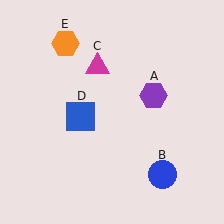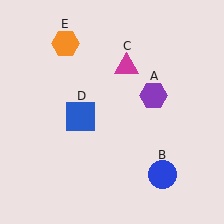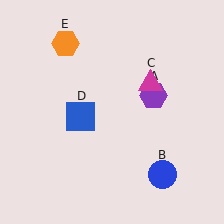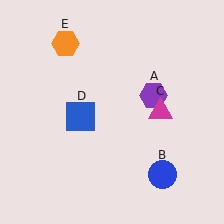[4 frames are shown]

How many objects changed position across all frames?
1 object changed position: magenta triangle (object C).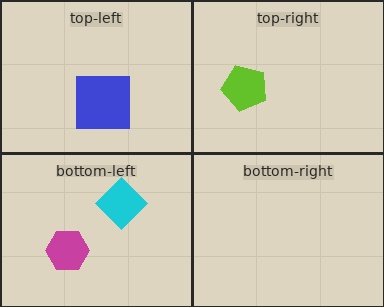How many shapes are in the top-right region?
1.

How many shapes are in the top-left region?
1.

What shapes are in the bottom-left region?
The cyan diamond, the magenta hexagon.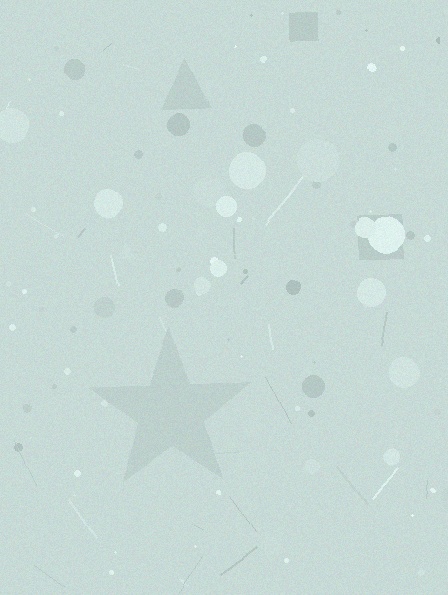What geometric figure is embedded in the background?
A star is embedded in the background.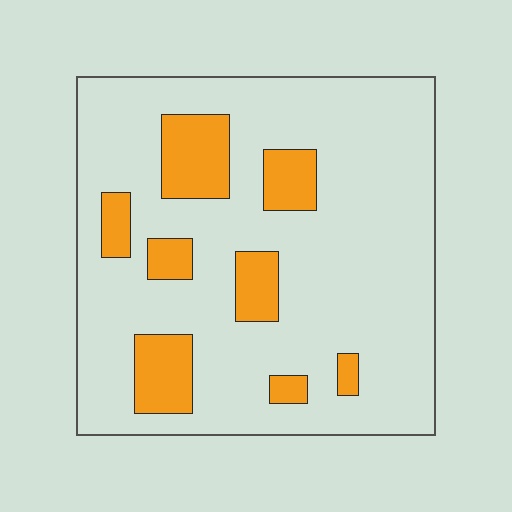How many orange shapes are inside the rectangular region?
8.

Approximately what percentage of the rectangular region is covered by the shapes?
Approximately 20%.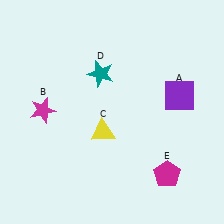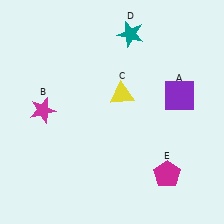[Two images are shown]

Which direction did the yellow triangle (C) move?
The yellow triangle (C) moved up.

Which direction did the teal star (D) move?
The teal star (D) moved up.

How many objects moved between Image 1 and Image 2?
2 objects moved between the two images.